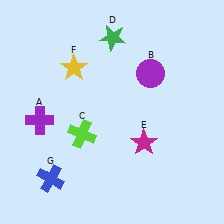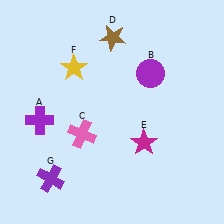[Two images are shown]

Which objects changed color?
C changed from lime to pink. D changed from green to brown. G changed from blue to purple.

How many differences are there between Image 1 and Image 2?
There are 3 differences between the two images.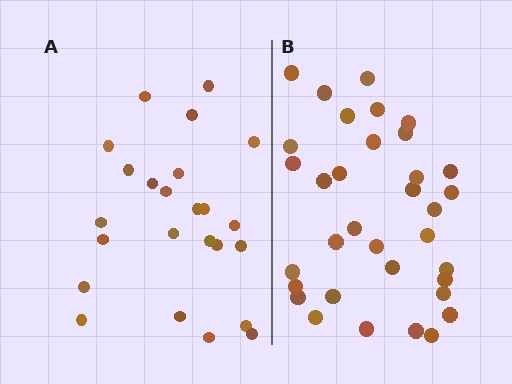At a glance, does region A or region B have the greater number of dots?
Region B (the right region) has more dots.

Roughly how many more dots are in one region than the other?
Region B has roughly 10 or so more dots than region A.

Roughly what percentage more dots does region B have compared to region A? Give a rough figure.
About 40% more.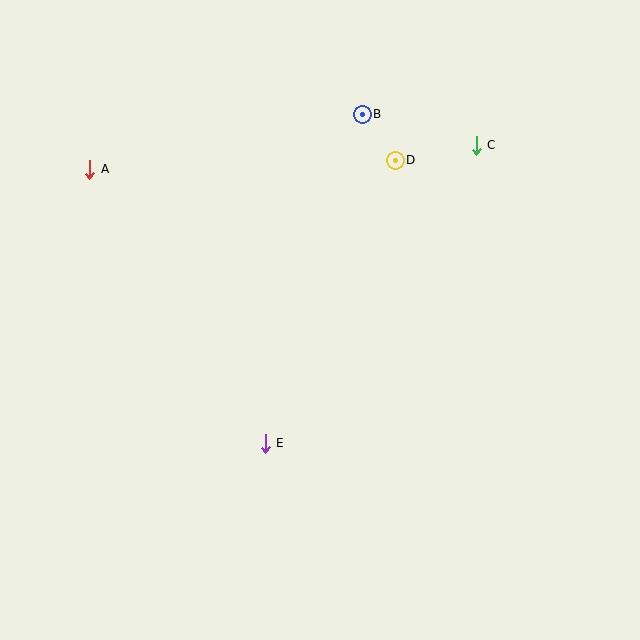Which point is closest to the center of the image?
Point E at (265, 443) is closest to the center.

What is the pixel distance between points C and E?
The distance between C and E is 365 pixels.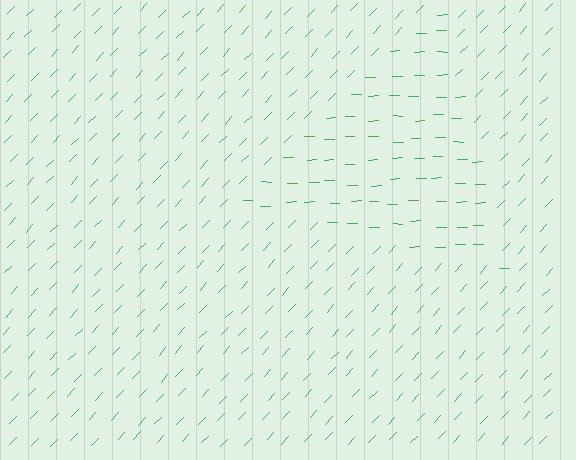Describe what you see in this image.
The image is filled with small green line segments. A triangle region in the image has lines oriented differently from the surrounding lines, creating a visible texture boundary.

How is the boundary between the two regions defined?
The boundary is defined purely by a change in line orientation (approximately 45 degrees difference). All lines are the same color and thickness.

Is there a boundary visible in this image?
Yes, there is a texture boundary formed by a change in line orientation.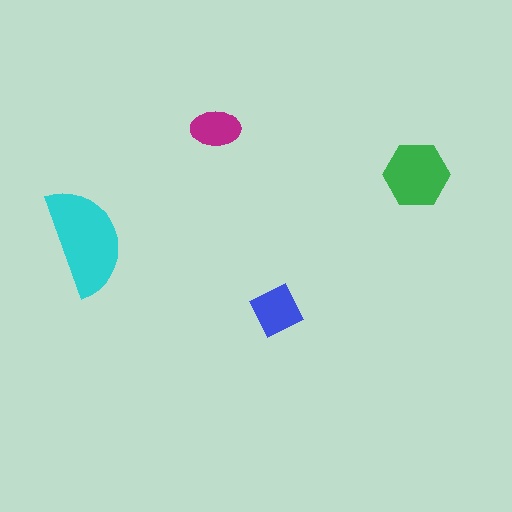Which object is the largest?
The cyan semicircle.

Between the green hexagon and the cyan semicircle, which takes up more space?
The cyan semicircle.